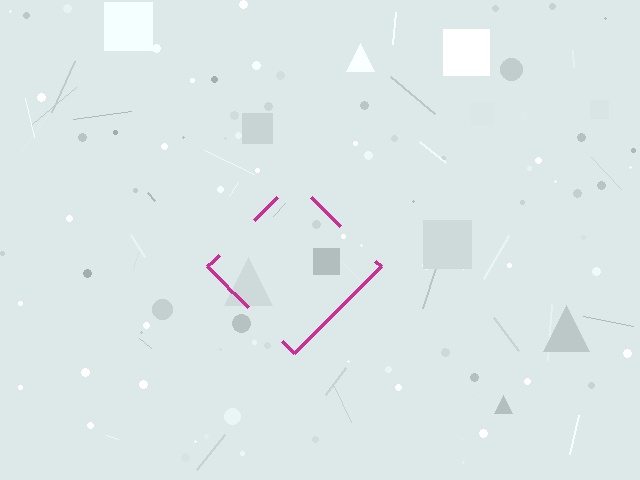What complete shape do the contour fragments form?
The contour fragments form a diamond.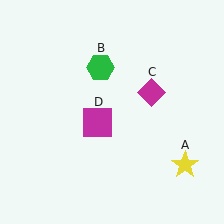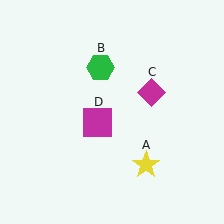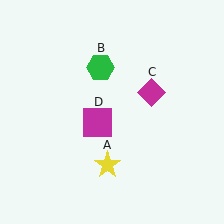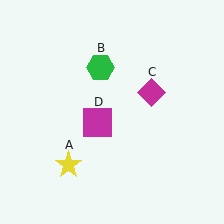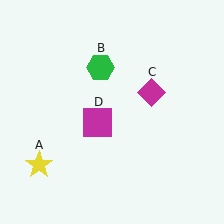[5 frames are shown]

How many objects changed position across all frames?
1 object changed position: yellow star (object A).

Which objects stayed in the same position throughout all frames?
Green hexagon (object B) and magenta diamond (object C) and magenta square (object D) remained stationary.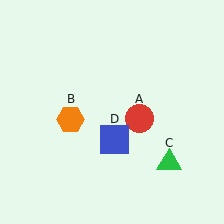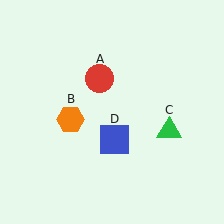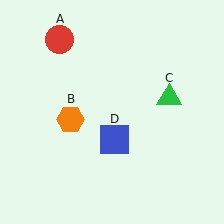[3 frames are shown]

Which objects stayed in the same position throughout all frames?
Orange hexagon (object B) and blue square (object D) remained stationary.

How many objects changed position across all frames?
2 objects changed position: red circle (object A), green triangle (object C).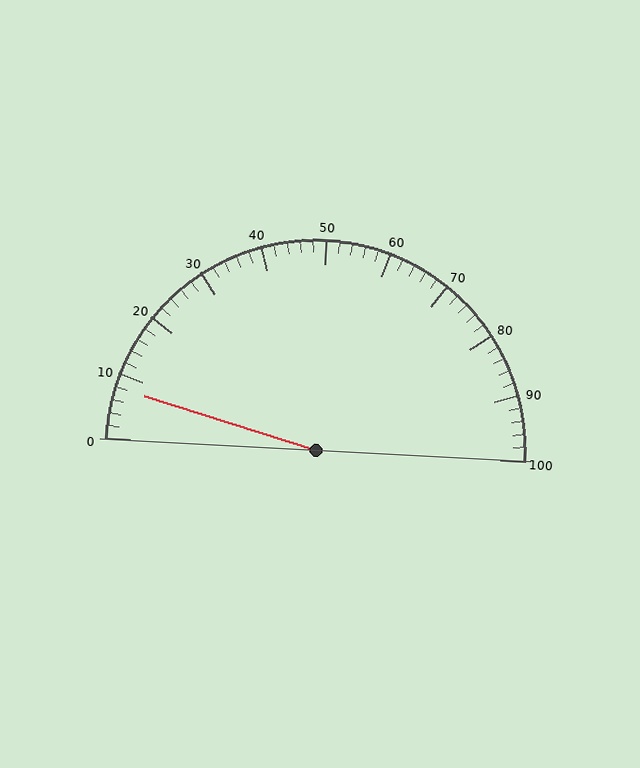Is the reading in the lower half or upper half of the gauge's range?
The reading is in the lower half of the range (0 to 100).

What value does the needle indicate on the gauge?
The needle indicates approximately 8.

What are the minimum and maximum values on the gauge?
The gauge ranges from 0 to 100.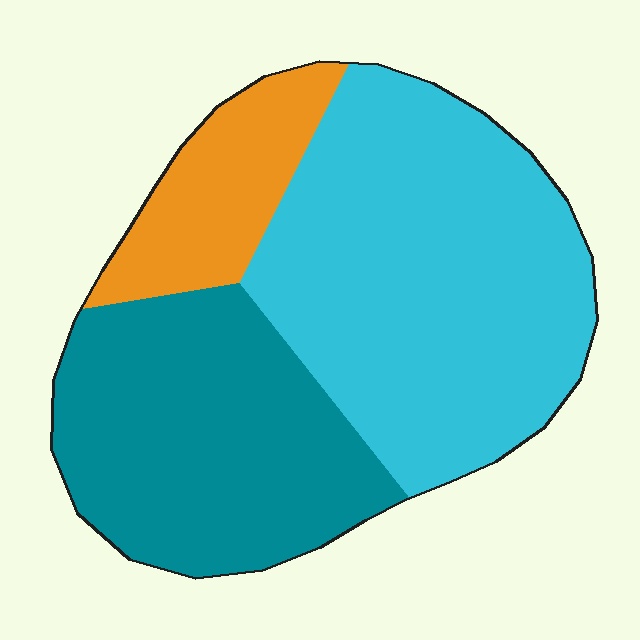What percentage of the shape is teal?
Teal takes up between a quarter and a half of the shape.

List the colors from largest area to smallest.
From largest to smallest: cyan, teal, orange.